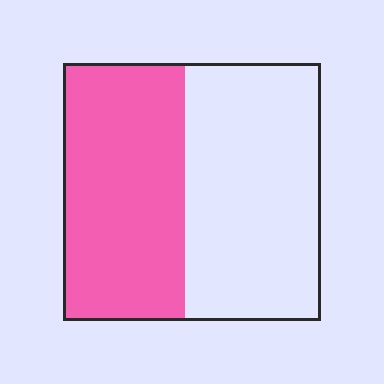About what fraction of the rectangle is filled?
About one half (1/2).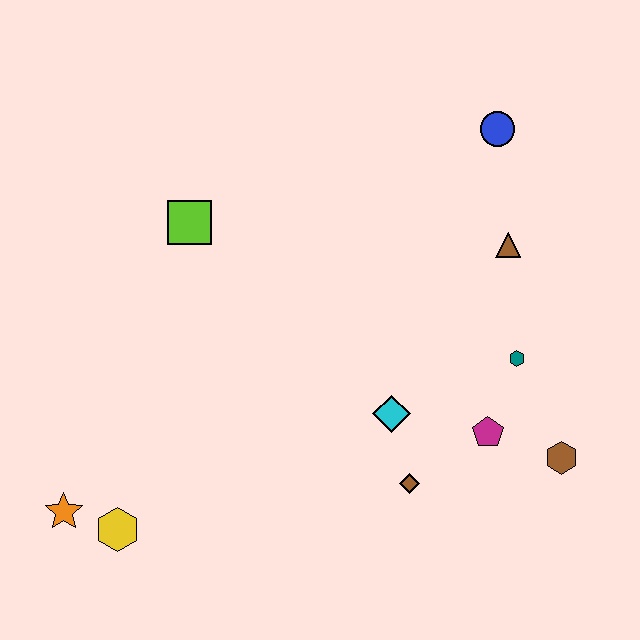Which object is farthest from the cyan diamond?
The orange star is farthest from the cyan diamond.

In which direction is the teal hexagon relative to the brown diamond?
The teal hexagon is above the brown diamond.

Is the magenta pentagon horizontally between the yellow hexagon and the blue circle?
Yes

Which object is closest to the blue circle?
The brown triangle is closest to the blue circle.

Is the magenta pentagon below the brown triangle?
Yes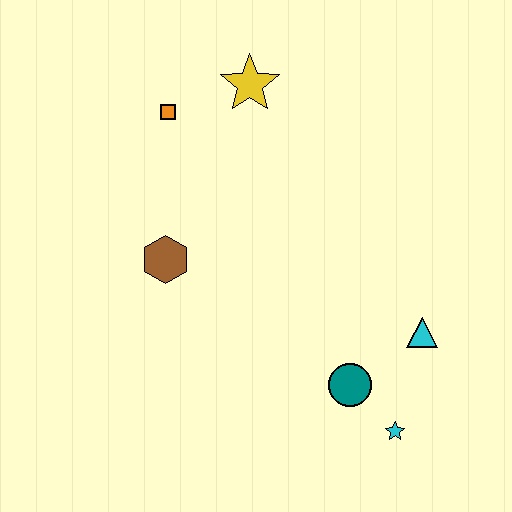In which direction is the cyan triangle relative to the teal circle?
The cyan triangle is to the right of the teal circle.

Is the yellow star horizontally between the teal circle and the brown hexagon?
Yes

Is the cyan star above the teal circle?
No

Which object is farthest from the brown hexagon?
The cyan star is farthest from the brown hexagon.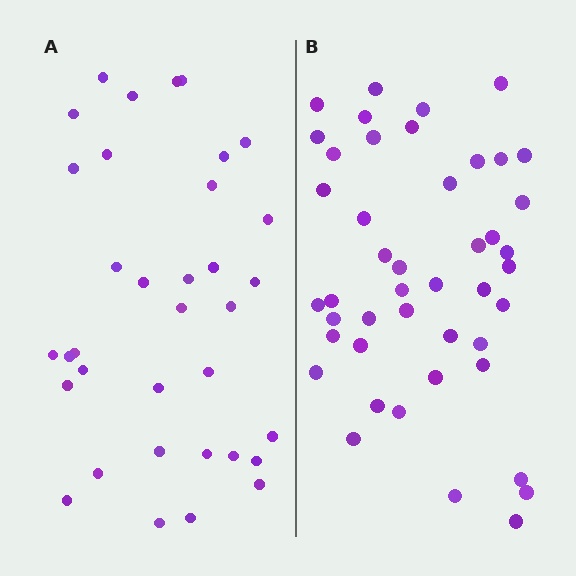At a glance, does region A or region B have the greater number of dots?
Region B (the right region) has more dots.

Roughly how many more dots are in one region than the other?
Region B has roughly 10 or so more dots than region A.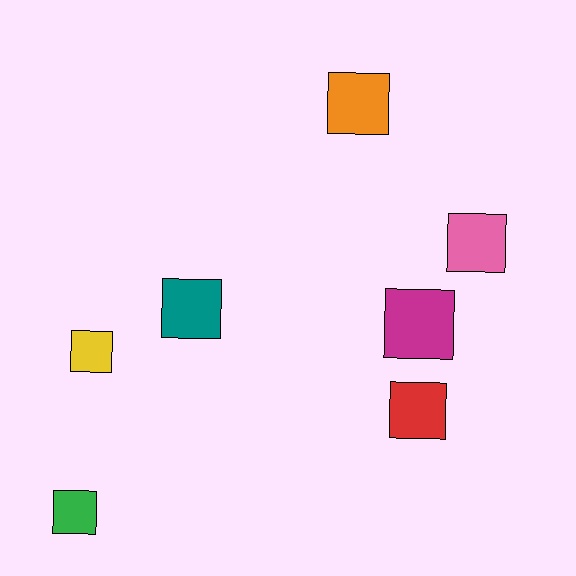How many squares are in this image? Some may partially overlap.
There are 7 squares.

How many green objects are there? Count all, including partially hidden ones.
There is 1 green object.